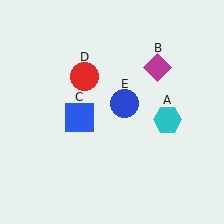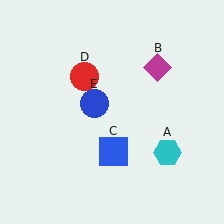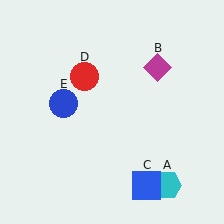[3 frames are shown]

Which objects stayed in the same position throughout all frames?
Magenta diamond (object B) and red circle (object D) remained stationary.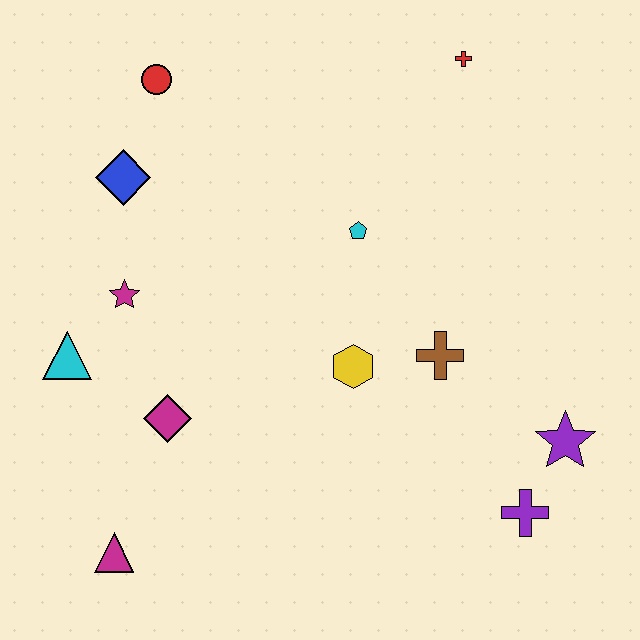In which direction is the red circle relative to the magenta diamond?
The red circle is above the magenta diamond.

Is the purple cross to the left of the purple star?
Yes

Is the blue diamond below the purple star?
No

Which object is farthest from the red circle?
The purple cross is farthest from the red circle.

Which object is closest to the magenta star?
The cyan triangle is closest to the magenta star.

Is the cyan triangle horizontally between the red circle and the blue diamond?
No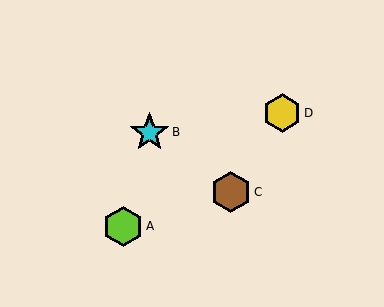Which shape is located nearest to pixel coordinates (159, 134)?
The cyan star (labeled B) at (150, 132) is nearest to that location.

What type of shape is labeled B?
Shape B is a cyan star.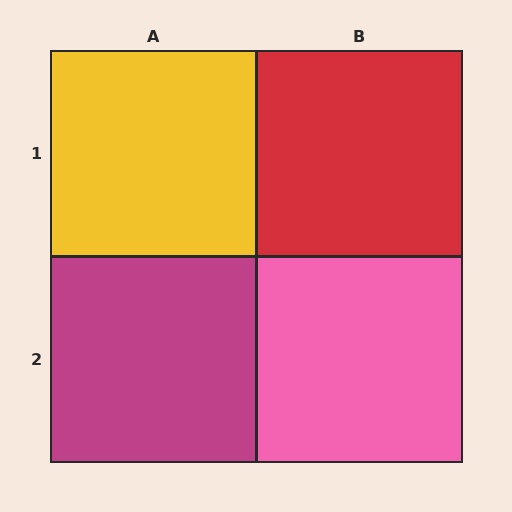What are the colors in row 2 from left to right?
Magenta, pink.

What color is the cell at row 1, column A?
Yellow.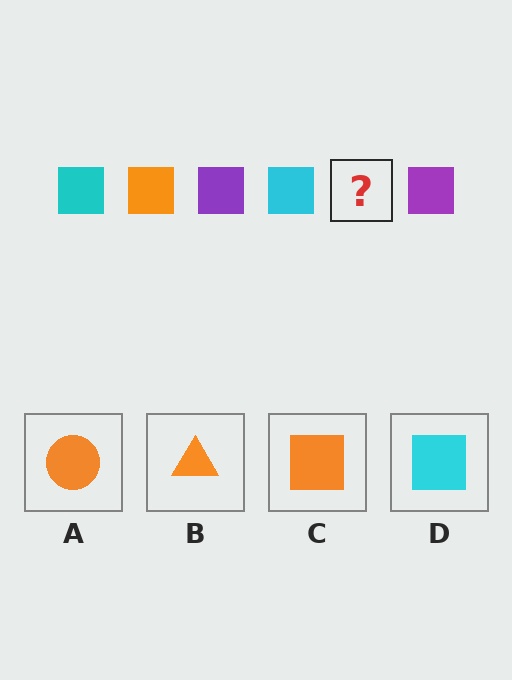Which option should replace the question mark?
Option C.